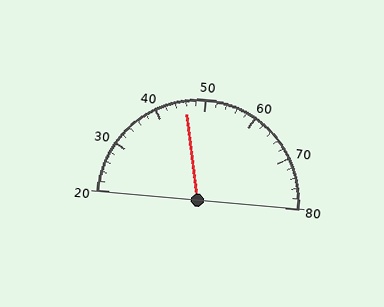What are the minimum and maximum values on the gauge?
The gauge ranges from 20 to 80.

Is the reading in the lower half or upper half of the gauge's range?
The reading is in the lower half of the range (20 to 80).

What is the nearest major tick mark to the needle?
The nearest major tick mark is 50.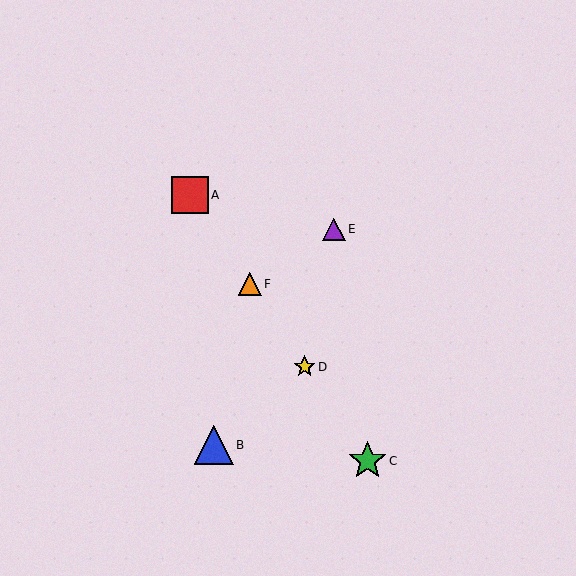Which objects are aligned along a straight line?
Objects A, C, D, F are aligned along a straight line.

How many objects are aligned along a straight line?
4 objects (A, C, D, F) are aligned along a straight line.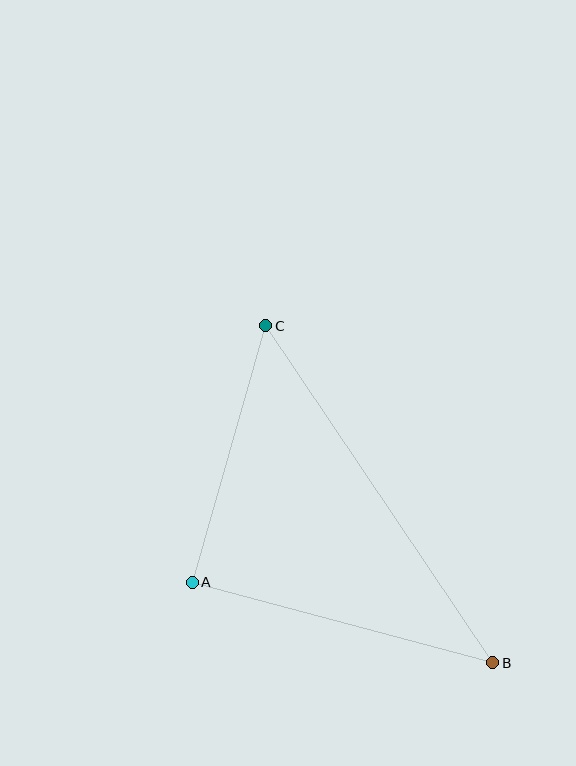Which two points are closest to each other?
Points A and C are closest to each other.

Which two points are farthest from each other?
Points B and C are farthest from each other.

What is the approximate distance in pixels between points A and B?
The distance between A and B is approximately 311 pixels.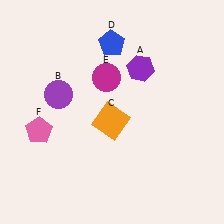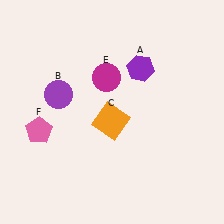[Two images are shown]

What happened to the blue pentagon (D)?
The blue pentagon (D) was removed in Image 2. It was in the top-left area of Image 1.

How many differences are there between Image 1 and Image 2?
There is 1 difference between the two images.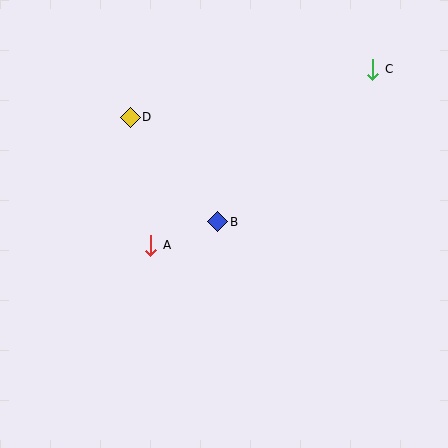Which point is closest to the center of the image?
Point B at (218, 222) is closest to the center.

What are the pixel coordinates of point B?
Point B is at (218, 222).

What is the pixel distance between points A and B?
The distance between A and B is 71 pixels.